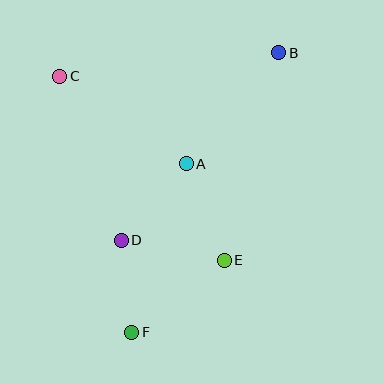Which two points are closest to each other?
Points D and F are closest to each other.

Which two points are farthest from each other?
Points B and F are farthest from each other.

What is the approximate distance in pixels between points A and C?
The distance between A and C is approximately 153 pixels.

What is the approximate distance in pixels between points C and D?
The distance between C and D is approximately 175 pixels.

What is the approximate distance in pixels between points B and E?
The distance between B and E is approximately 215 pixels.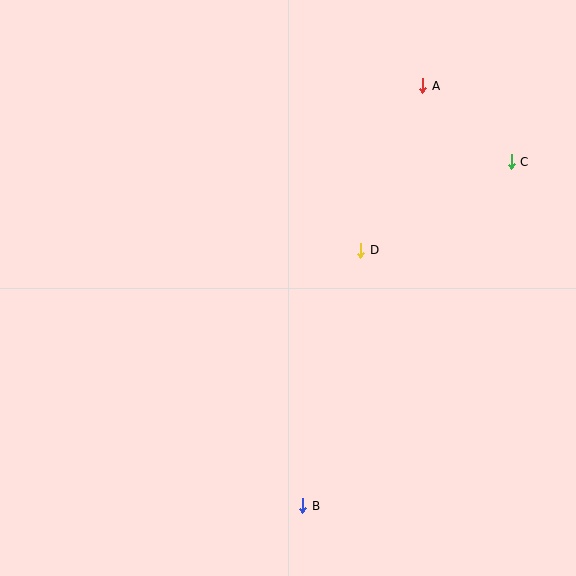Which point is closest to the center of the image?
Point D at (361, 250) is closest to the center.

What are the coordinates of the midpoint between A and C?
The midpoint between A and C is at (467, 124).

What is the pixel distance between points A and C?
The distance between A and C is 116 pixels.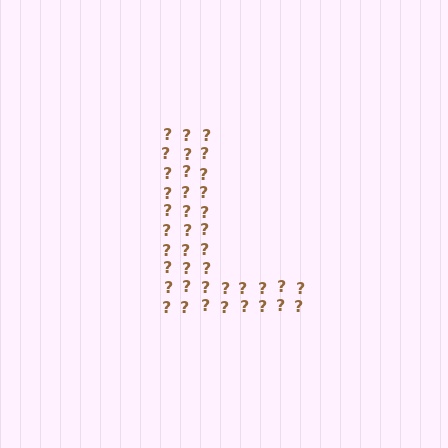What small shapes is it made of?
It is made of small question marks.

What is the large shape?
The large shape is the letter L.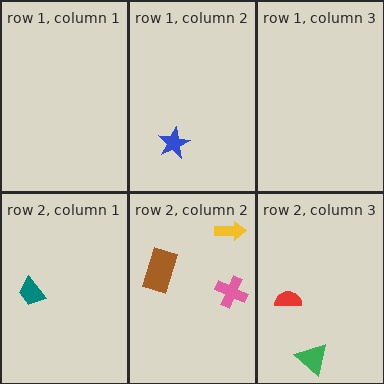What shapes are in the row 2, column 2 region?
The yellow arrow, the brown rectangle, the pink cross.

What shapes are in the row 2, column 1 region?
The teal trapezoid.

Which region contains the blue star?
The row 1, column 2 region.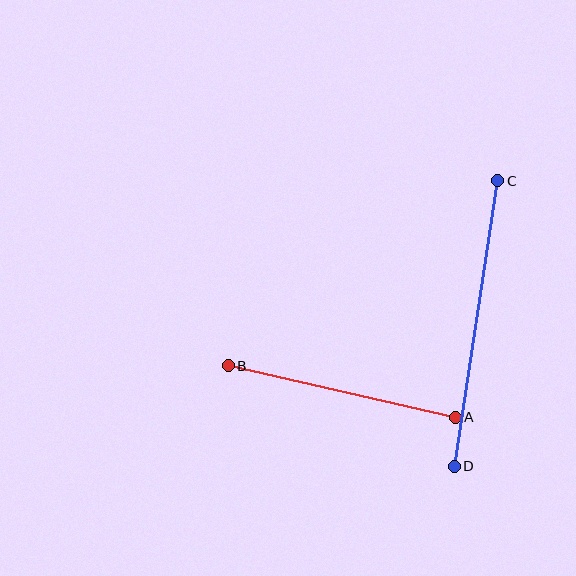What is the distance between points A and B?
The distance is approximately 232 pixels.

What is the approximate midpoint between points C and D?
The midpoint is at approximately (476, 323) pixels.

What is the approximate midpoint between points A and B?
The midpoint is at approximately (342, 392) pixels.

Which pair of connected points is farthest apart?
Points C and D are farthest apart.